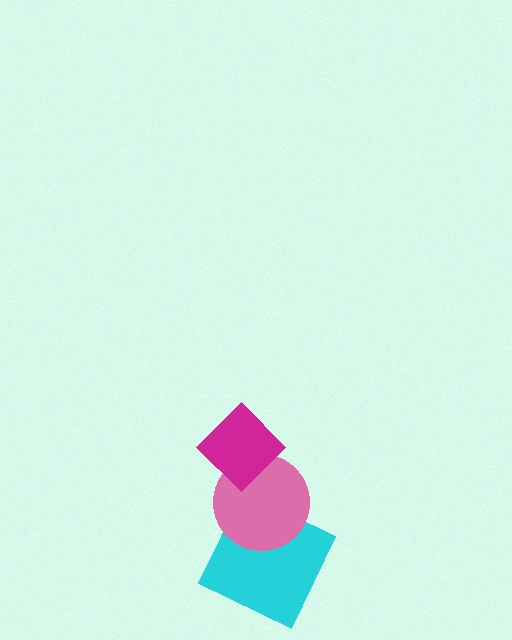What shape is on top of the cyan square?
The pink circle is on top of the cyan square.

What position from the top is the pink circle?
The pink circle is 2nd from the top.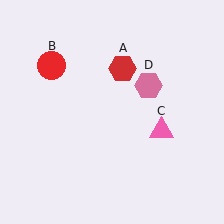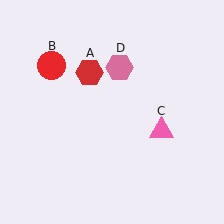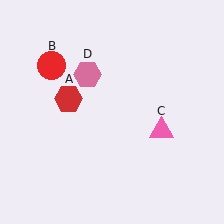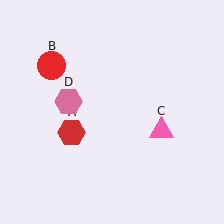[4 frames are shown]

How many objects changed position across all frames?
2 objects changed position: red hexagon (object A), pink hexagon (object D).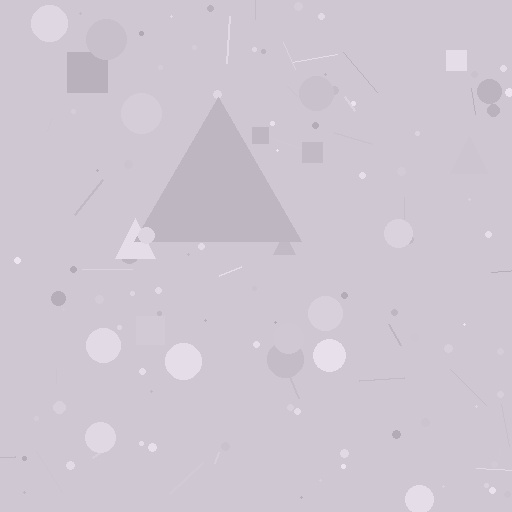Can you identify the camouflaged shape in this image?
The camouflaged shape is a triangle.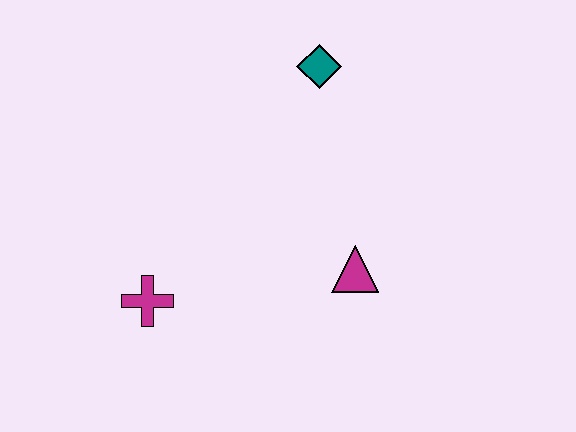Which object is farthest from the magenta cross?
The teal diamond is farthest from the magenta cross.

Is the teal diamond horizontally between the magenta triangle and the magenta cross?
Yes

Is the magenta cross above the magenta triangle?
No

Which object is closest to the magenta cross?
The magenta triangle is closest to the magenta cross.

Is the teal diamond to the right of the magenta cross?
Yes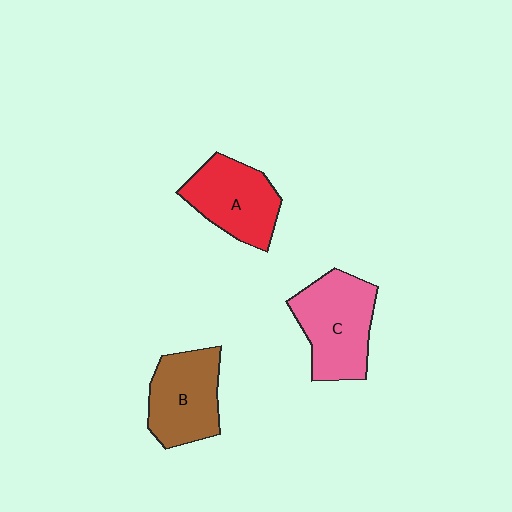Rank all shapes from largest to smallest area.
From largest to smallest: C (pink), B (brown), A (red).